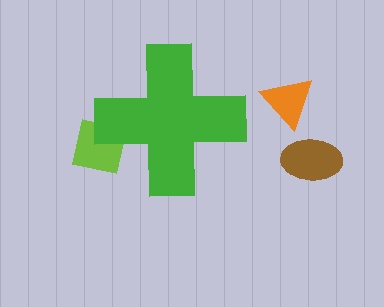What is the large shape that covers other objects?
A green cross.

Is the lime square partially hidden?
Yes, the lime square is partially hidden behind the green cross.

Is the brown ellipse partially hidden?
No, the brown ellipse is fully visible.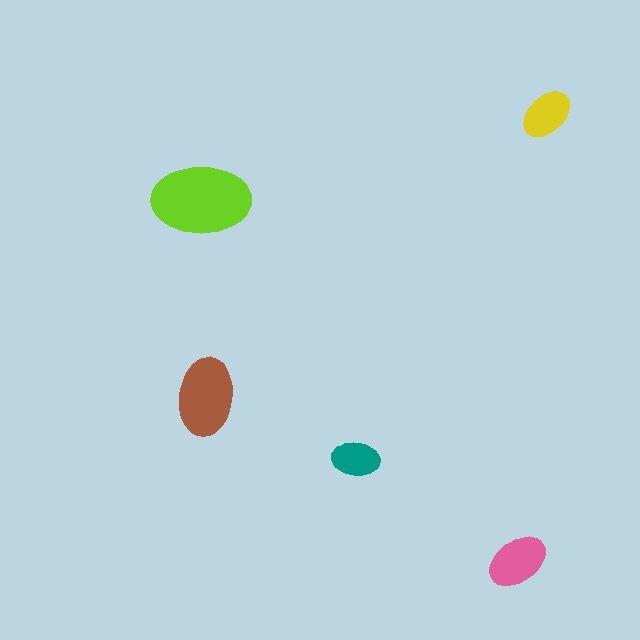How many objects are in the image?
There are 5 objects in the image.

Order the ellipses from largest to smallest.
the lime one, the brown one, the pink one, the yellow one, the teal one.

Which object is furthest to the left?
The lime ellipse is leftmost.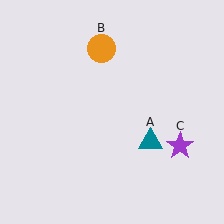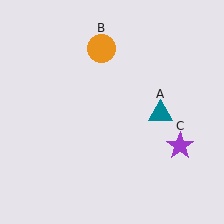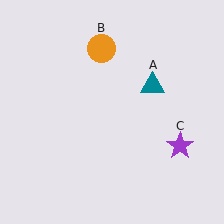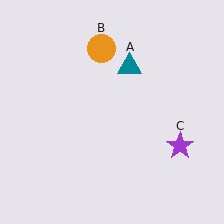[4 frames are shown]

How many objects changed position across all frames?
1 object changed position: teal triangle (object A).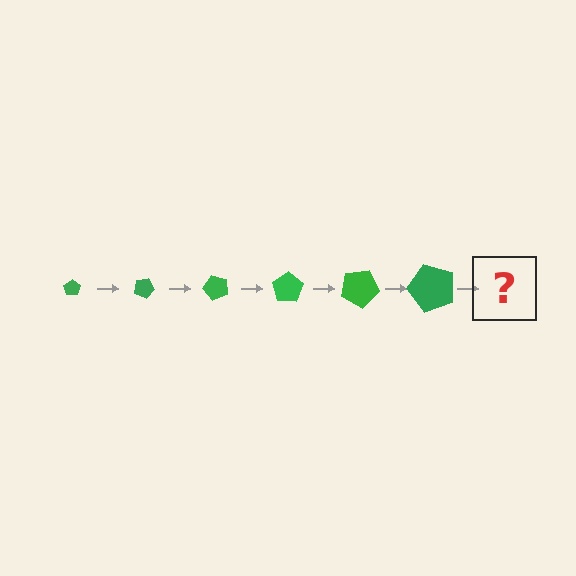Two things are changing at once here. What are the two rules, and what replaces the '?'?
The two rules are that the pentagon grows larger each step and it rotates 25 degrees each step. The '?' should be a pentagon, larger than the previous one and rotated 150 degrees from the start.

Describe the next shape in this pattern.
It should be a pentagon, larger than the previous one and rotated 150 degrees from the start.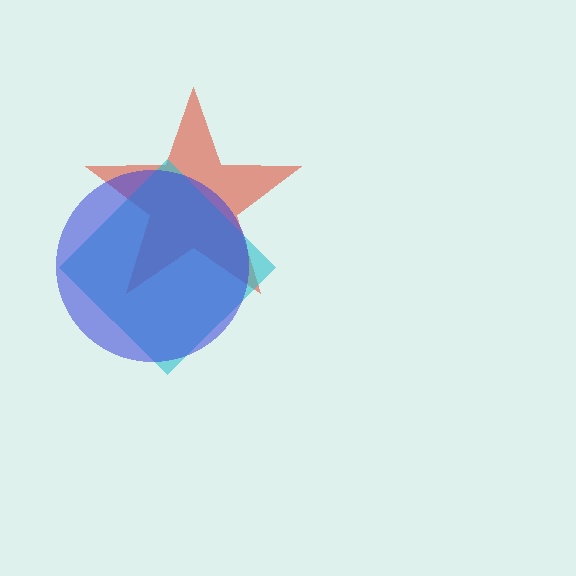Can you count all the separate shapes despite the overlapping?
Yes, there are 3 separate shapes.